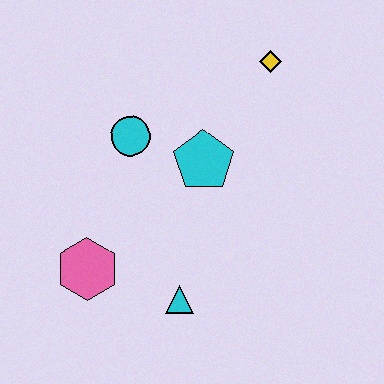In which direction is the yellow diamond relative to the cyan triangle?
The yellow diamond is above the cyan triangle.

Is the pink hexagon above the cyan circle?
No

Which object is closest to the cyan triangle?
The pink hexagon is closest to the cyan triangle.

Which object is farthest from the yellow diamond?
The pink hexagon is farthest from the yellow diamond.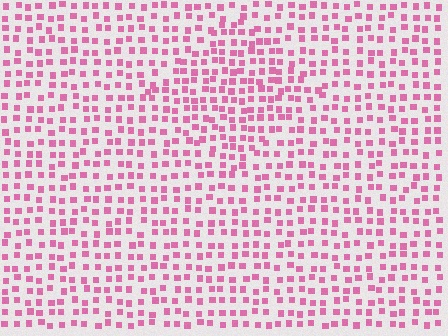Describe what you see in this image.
The image contains small pink elements arranged at two different densities. A diamond-shaped region is visible where the elements are more densely packed than the surrounding area.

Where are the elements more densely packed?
The elements are more densely packed inside the diamond boundary.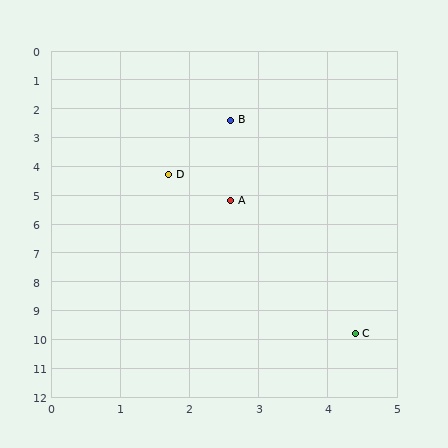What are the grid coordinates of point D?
Point D is at approximately (1.7, 4.3).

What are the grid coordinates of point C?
Point C is at approximately (4.4, 9.8).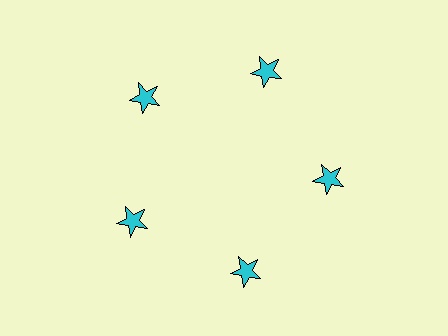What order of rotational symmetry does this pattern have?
This pattern has 5-fold rotational symmetry.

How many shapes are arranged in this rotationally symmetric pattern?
There are 5 shapes, arranged in 5 groups of 1.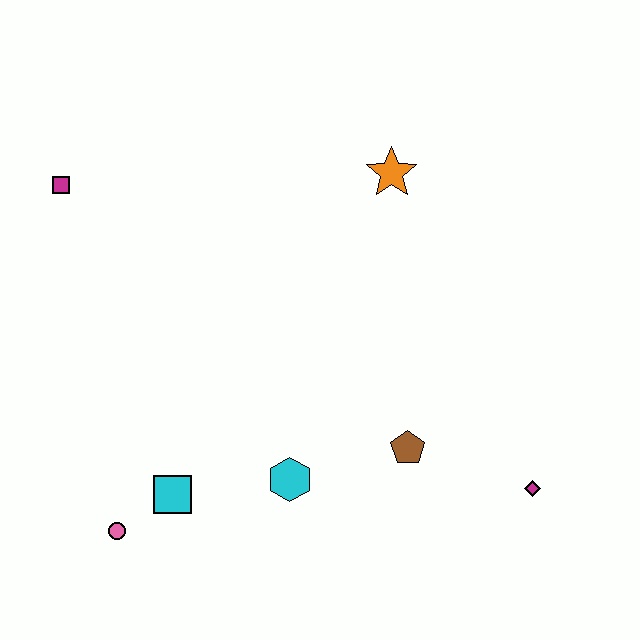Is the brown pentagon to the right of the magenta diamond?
No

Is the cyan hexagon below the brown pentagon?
Yes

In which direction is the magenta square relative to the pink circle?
The magenta square is above the pink circle.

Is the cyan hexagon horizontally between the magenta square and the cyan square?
No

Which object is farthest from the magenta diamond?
The magenta square is farthest from the magenta diamond.